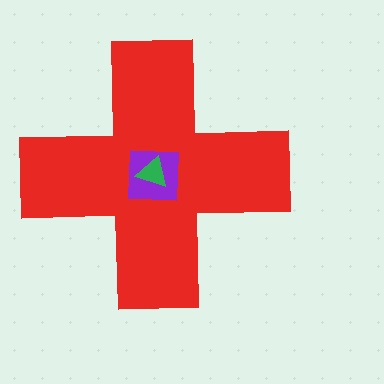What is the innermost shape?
The green triangle.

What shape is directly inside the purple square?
The green triangle.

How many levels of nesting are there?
3.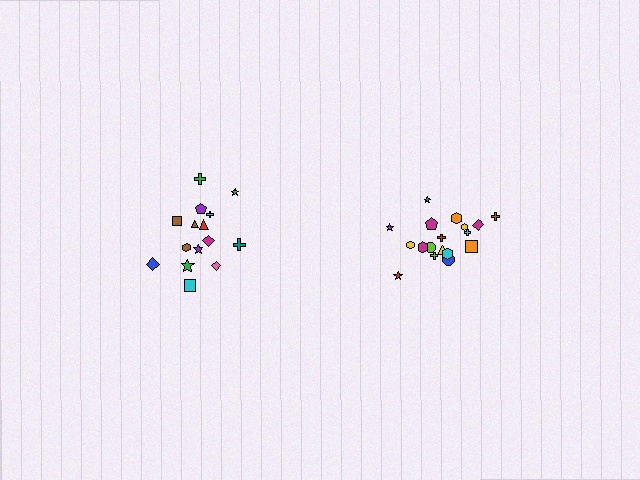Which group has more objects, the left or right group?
The right group.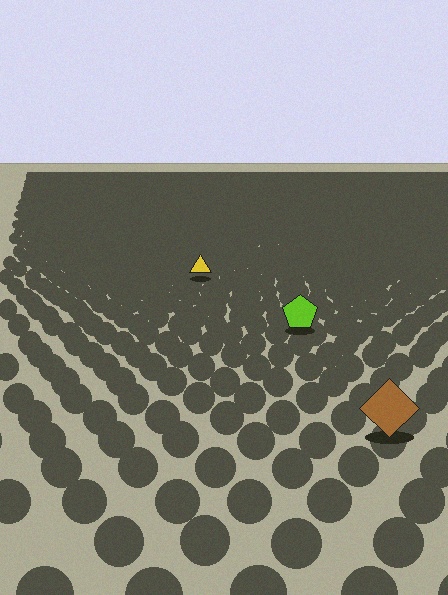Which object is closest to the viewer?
The brown diamond is closest. The texture marks near it are larger and more spread out.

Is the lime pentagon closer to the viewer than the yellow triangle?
Yes. The lime pentagon is closer — you can tell from the texture gradient: the ground texture is coarser near it.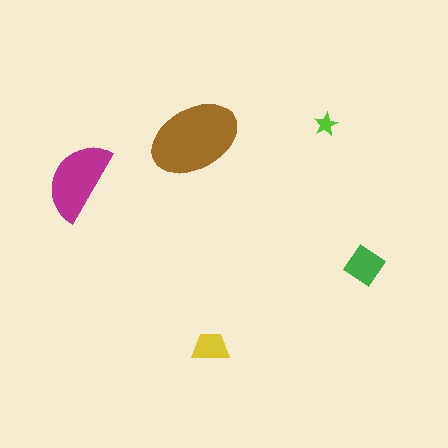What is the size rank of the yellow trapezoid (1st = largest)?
4th.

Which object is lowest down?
The yellow trapezoid is bottommost.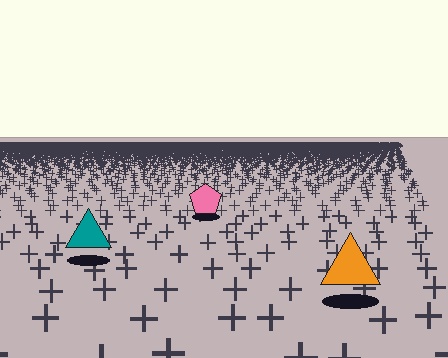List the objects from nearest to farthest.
From nearest to farthest: the orange triangle, the teal triangle, the pink pentagon.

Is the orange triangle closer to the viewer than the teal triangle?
Yes. The orange triangle is closer — you can tell from the texture gradient: the ground texture is coarser near it.